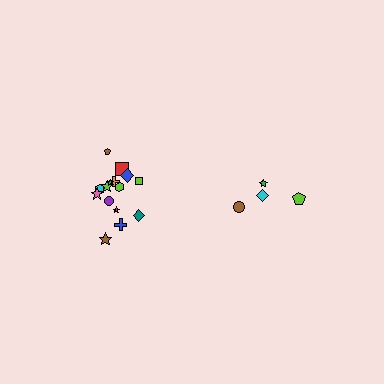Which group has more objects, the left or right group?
The left group.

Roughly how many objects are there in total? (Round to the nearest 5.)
Roughly 20 objects in total.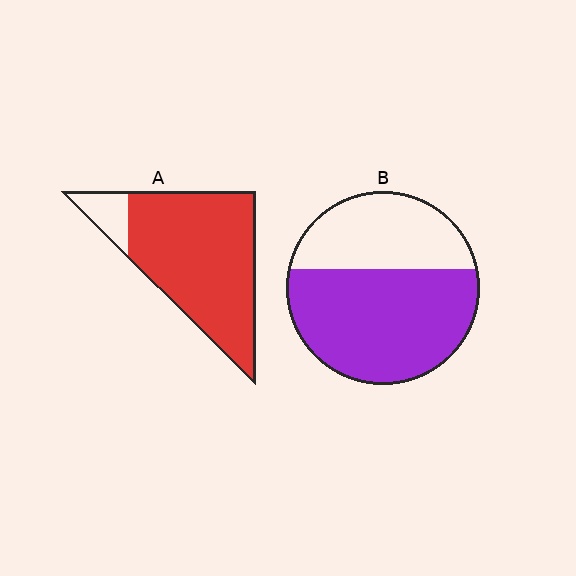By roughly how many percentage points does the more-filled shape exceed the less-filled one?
By roughly 25 percentage points (A over B).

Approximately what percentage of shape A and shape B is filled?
A is approximately 90% and B is approximately 60%.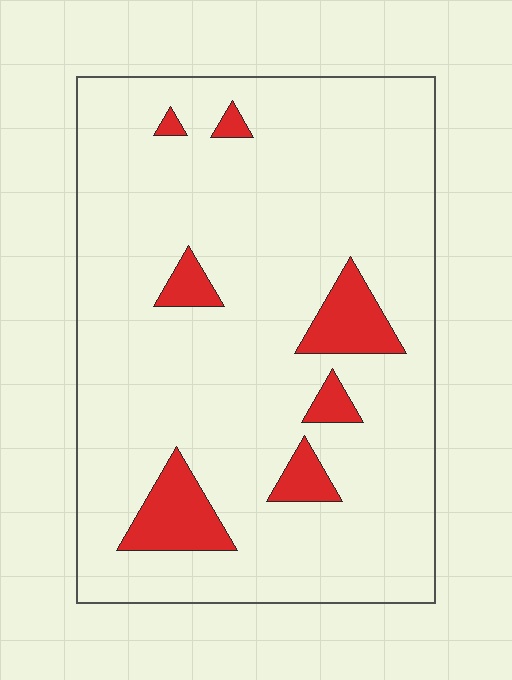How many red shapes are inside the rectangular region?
7.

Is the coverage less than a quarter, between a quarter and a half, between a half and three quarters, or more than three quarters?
Less than a quarter.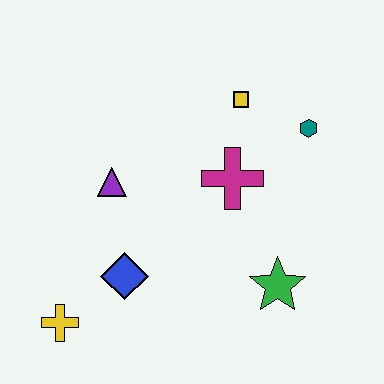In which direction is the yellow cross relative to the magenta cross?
The yellow cross is to the left of the magenta cross.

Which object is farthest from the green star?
The yellow cross is farthest from the green star.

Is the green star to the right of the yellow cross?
Yes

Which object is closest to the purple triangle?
The blue diamond is closest to the purple triangle.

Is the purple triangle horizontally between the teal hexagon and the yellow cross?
Yes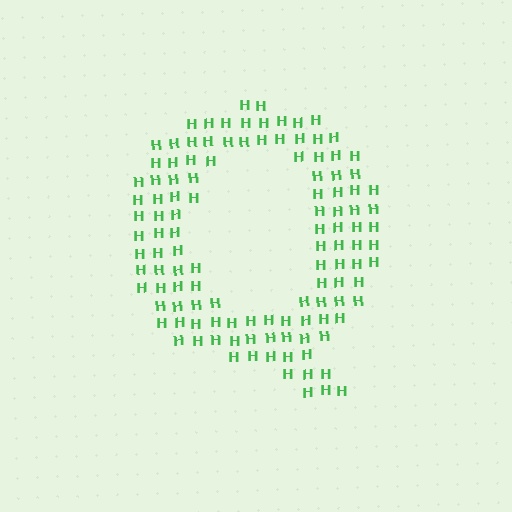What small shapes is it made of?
It is made of small letter H's.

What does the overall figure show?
The overall figure shows the letter Q.